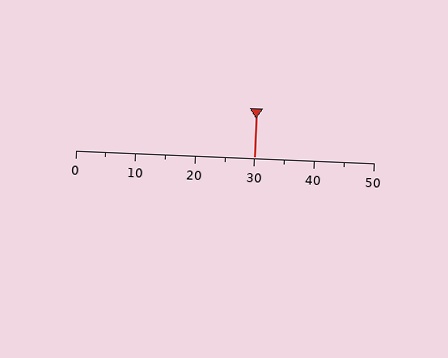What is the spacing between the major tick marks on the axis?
The major ticks are spaced 10 apart.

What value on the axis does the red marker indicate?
The marker indicates approximately 30.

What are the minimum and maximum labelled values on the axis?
The axis runs from 0 to 50.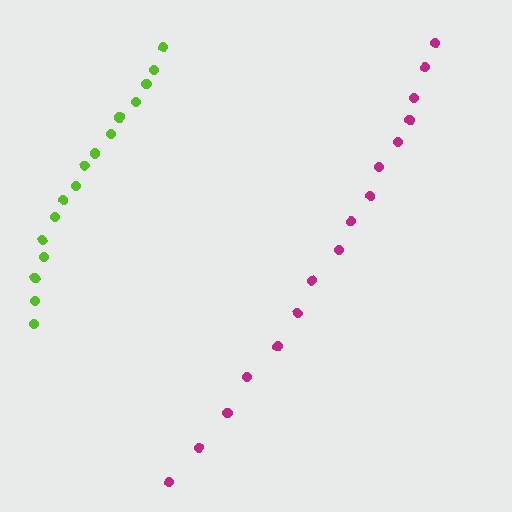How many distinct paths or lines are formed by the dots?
There are 2 distinct paths.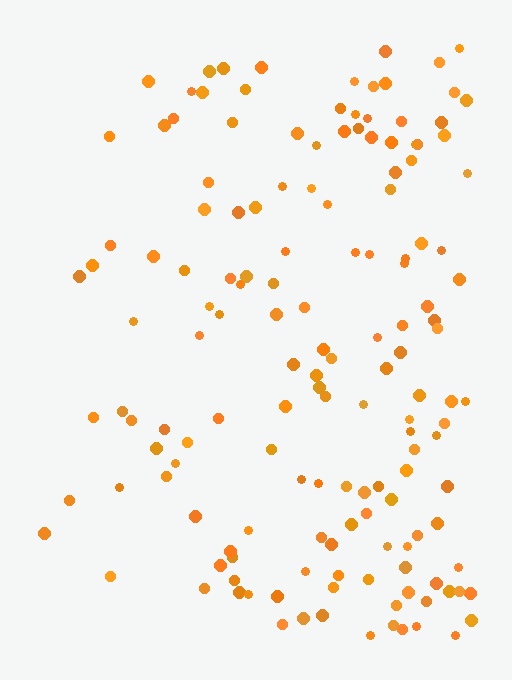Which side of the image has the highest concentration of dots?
The right.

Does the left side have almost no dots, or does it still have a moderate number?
Still a moderate number, just noticeably fewer than the right.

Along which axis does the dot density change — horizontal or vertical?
Horizontal.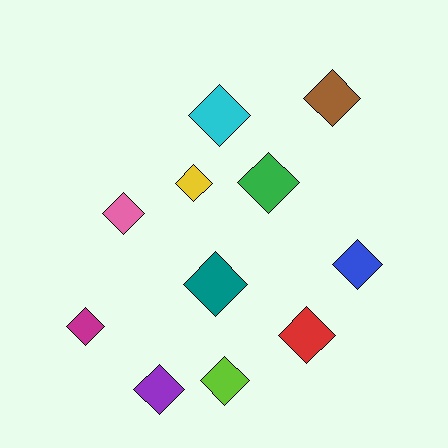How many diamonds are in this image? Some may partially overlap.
There are 11 diamonds.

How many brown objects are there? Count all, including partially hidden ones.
There is 1 brown object.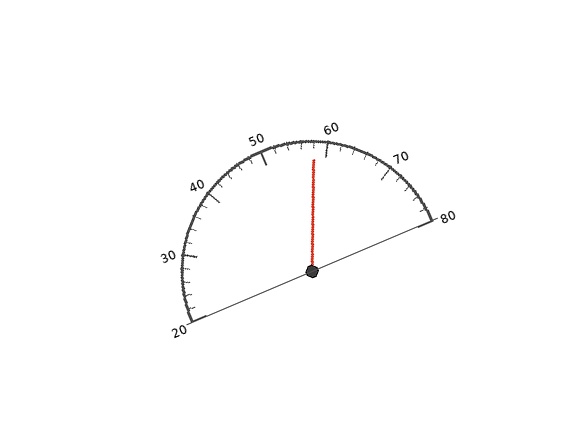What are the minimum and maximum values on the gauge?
The gauge ranges from 20 to 80.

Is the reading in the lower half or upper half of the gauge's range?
The reading is in the upper half of the range (20 to 80).